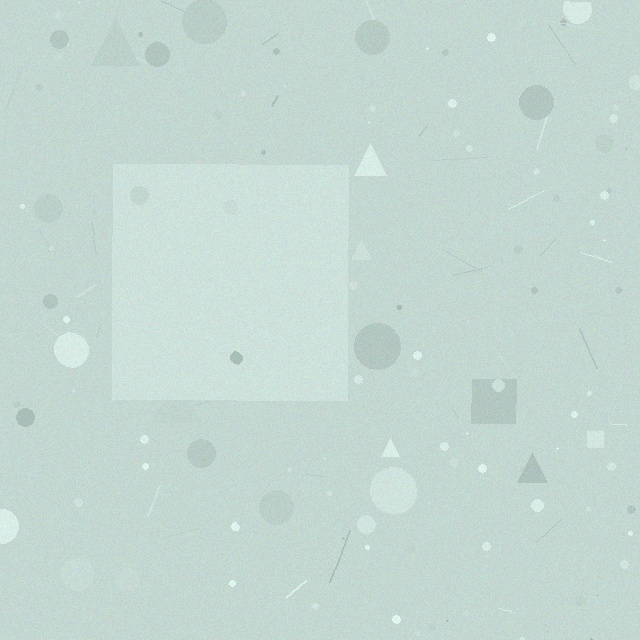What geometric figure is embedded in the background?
A square is embedded in the background.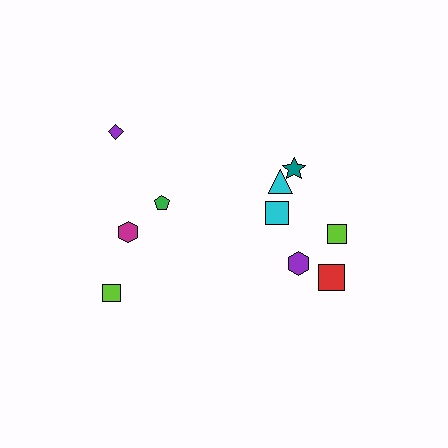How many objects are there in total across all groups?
There are 10 objects.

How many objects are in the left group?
There are 4 objects.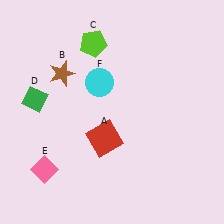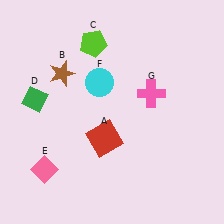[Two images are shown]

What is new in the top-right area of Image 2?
A pink cross (G) was added in the top-right area of Image 2.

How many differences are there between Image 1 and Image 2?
There is 1 difference between the two images.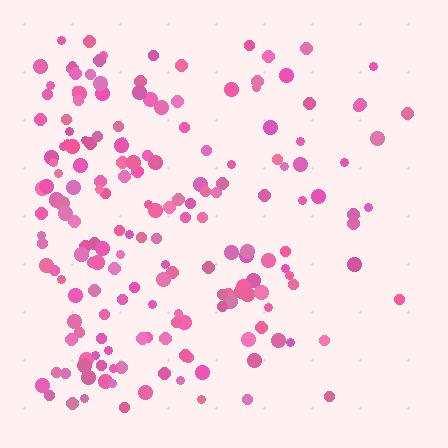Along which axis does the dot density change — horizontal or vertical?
Horizontal.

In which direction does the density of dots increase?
From right to left, with the left side densest.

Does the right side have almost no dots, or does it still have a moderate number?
Still a moderate number, just noticeably fewer than the left.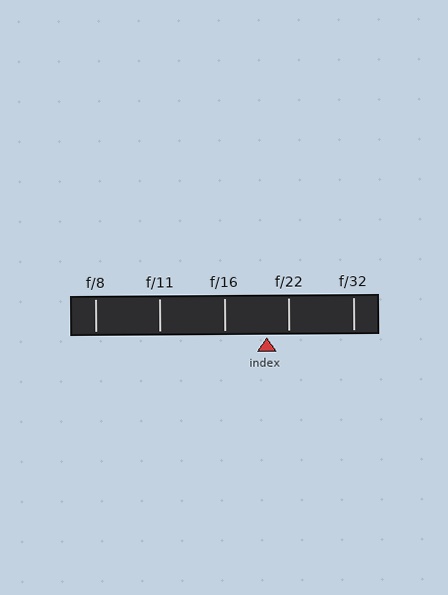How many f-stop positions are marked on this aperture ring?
There are 5 f-stop positions marked.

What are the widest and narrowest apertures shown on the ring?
The widest aperture shown is f/8 and the narrowest is f/32.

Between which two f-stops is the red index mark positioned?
The index mark is between f/16 and f/22.